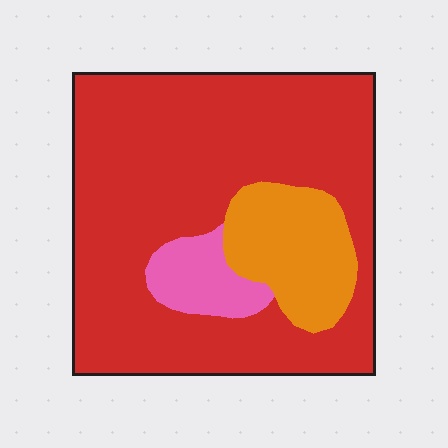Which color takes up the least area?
Pink, at roughly 10%.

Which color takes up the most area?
Red, at roughly 75%.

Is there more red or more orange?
Red.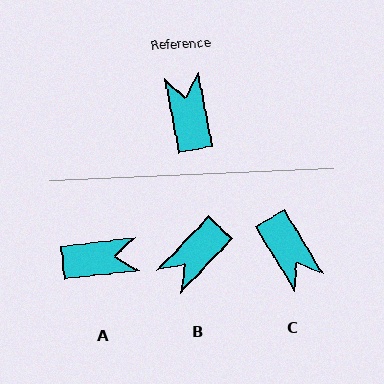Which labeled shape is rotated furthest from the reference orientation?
C, about 159 degrees away.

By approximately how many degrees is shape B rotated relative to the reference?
Approximately 126 degrees counter-clockwise.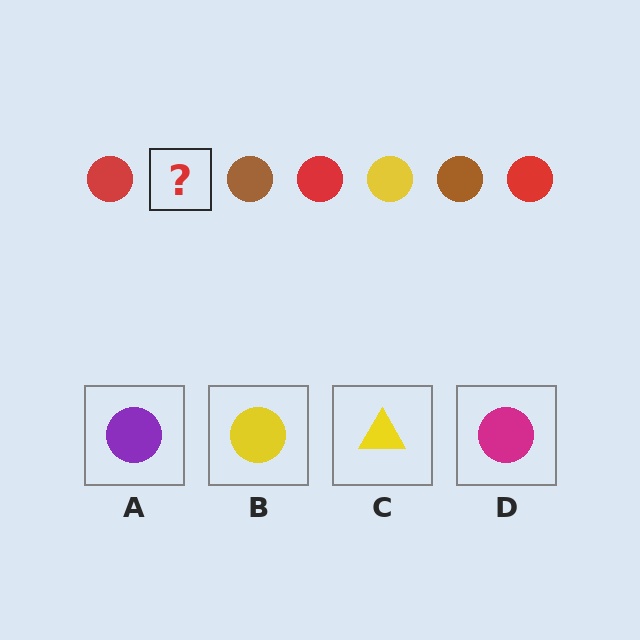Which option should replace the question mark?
Option B.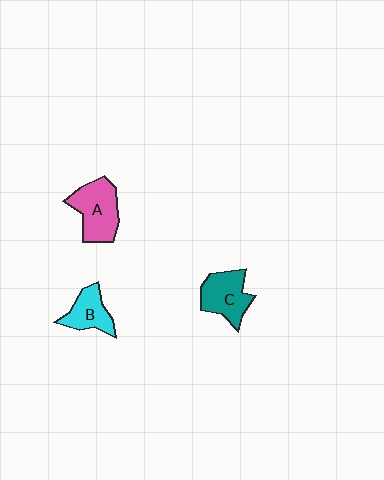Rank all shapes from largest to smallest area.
From largest to smallest: A (pink), C (teal), B (cyan).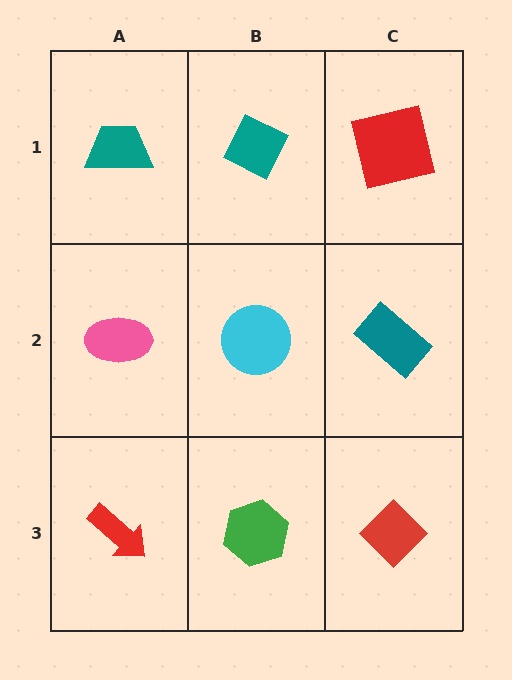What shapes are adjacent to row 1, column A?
A pink ellipse (row 2, column A), a teal diamond (row 1, column B).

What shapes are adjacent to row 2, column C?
A red square (row 1, column C), a red diamond (row 3, column C), a cyan circle (row 2, column B).